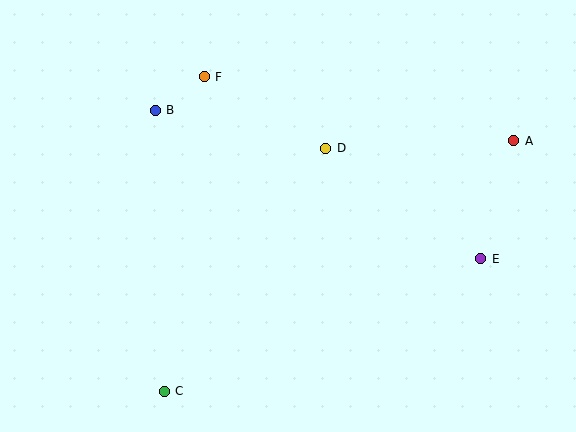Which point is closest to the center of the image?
Point D at (326, 148) is closest to the center.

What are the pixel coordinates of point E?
Point E is at (481, 259).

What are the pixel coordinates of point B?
Point B is at (155, 110).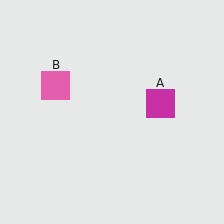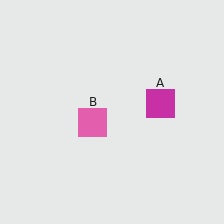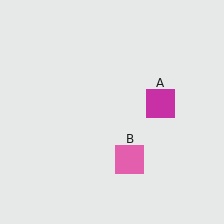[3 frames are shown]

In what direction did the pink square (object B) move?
The pink square (object B) moved down and to the right.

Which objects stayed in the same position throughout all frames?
Magenta square (object A) remained stationary.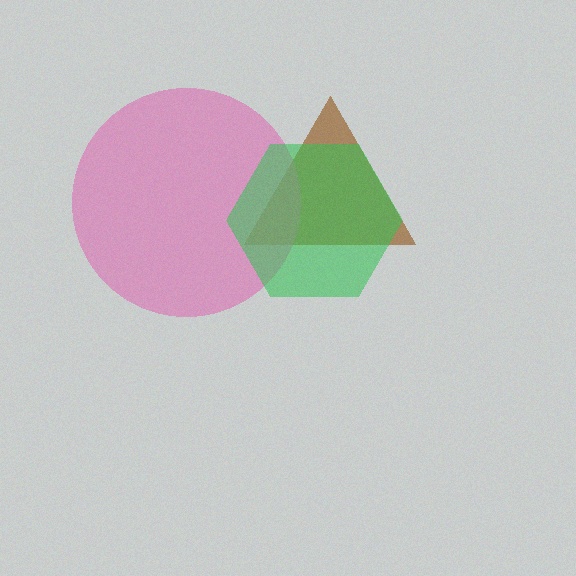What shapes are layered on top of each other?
The layered shapes are: a brown triangle, a pink circle, a green hexagon.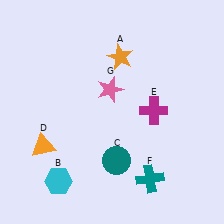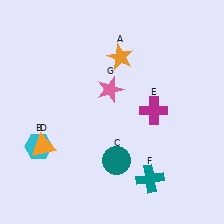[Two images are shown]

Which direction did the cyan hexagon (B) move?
The cyan hexagon (B) moved up.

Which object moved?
The cyan hexagon (B) moved up.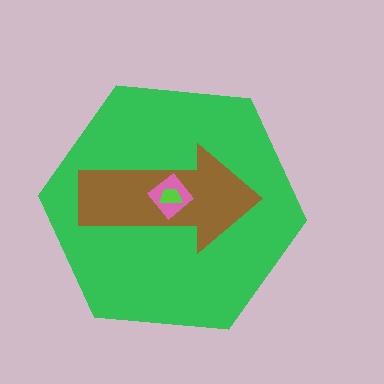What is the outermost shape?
The green hexagon.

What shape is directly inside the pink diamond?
The lime trapezoid.